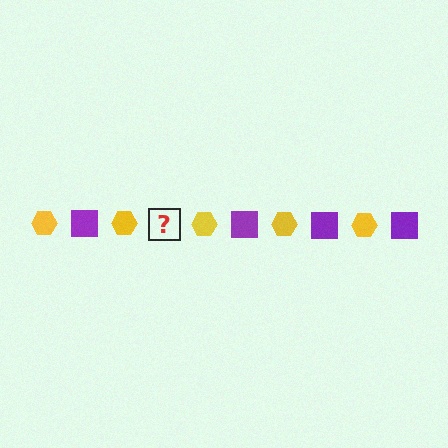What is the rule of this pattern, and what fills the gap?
The rule is that the pattern alternates between yellow hexagon and purple square. The gap should be filled with a purple square.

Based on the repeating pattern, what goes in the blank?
The blank should be a purple square.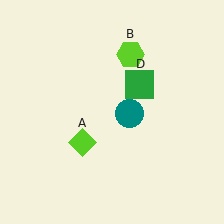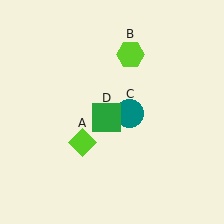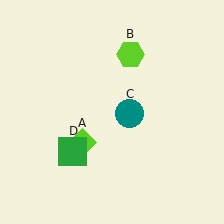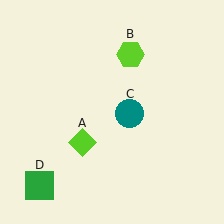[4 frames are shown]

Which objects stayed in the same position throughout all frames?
Lime diamond (object A) and lime hexagon (object B) and teal circle (object C) remained stationary.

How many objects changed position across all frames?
1 object changed position: green square (object D).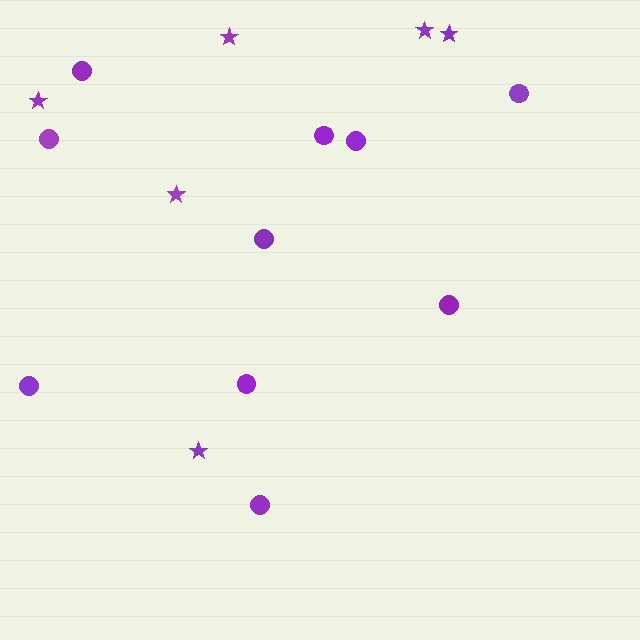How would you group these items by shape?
There are 2 groups: one group of stars (6) and one group of circles (10).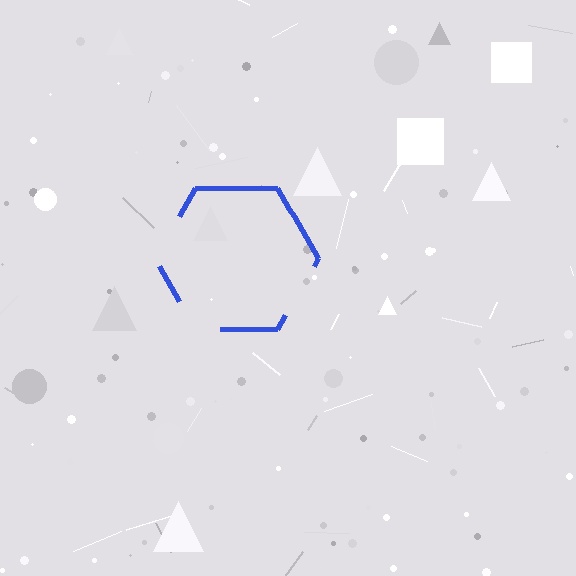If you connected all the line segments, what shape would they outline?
They would outline a hexagon.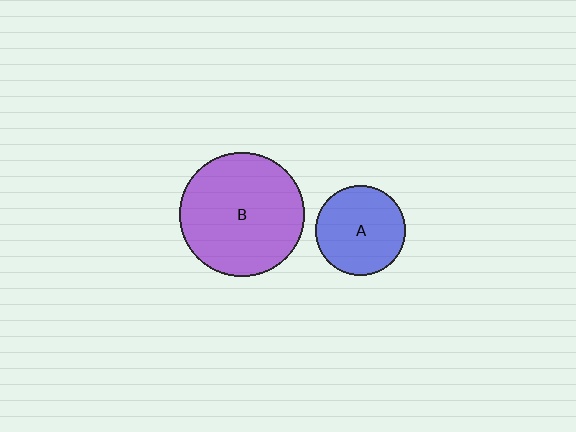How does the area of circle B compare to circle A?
Approximately 1.9 times.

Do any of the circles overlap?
No, none of the circles overlap.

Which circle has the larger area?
Circle B (purple).